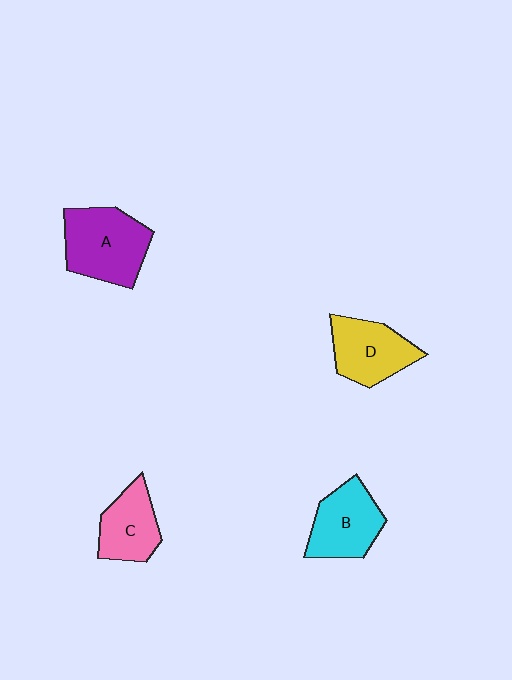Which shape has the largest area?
Shape A (purple).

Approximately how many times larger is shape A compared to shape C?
Approximately 1.4 times.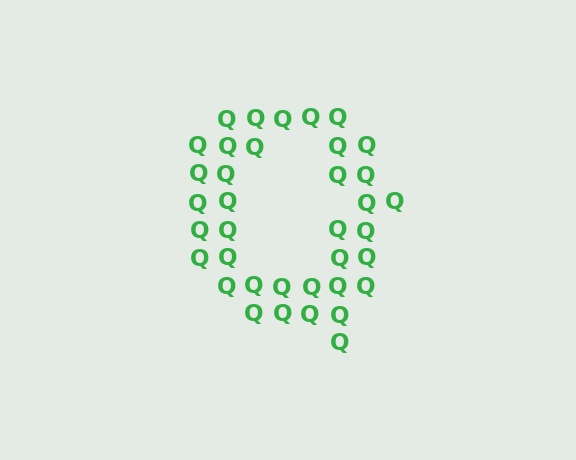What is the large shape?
The large shape is the letter Q.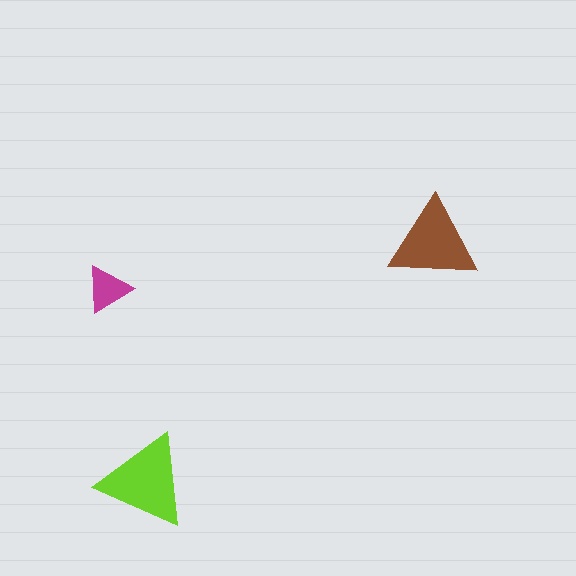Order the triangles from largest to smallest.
the lime one, the brown one, the magenta one.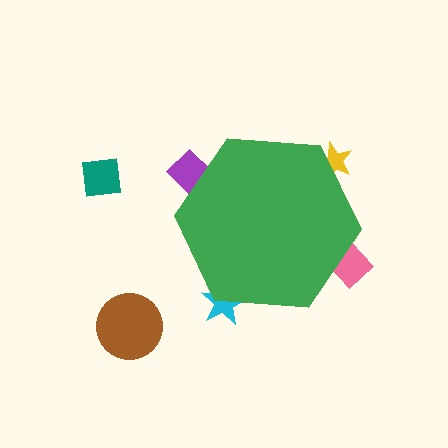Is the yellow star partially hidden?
Yes, the yellow star is partially hidden behind the green hexagon.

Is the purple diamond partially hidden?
Yes, the purple diamond is partially hidden behind the green hexagon.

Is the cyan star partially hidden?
Yes, the cyan star is partially hidden behind the green hexagon.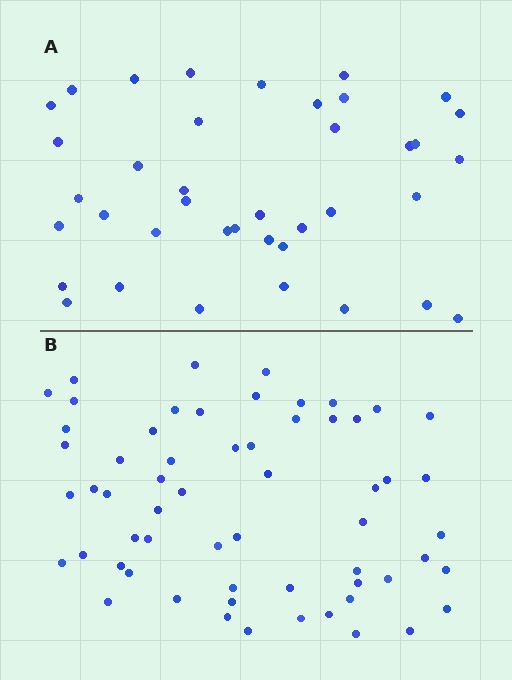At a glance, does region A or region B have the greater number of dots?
Region B (the bottom region) has more dots.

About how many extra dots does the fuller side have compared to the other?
Region B has approximately 20 more dots than region A.